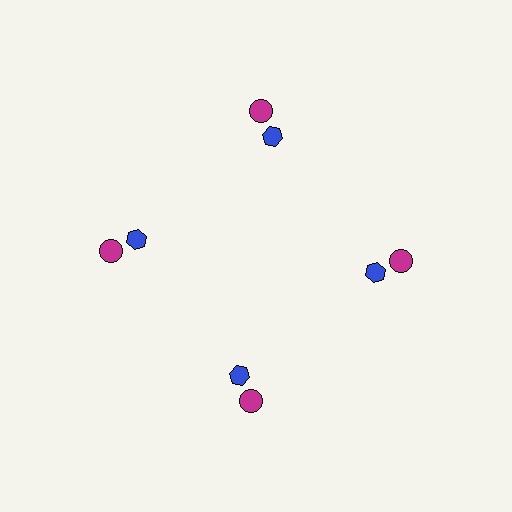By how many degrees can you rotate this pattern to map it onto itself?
The pattern maps onto itself every 90 degrees of rotation.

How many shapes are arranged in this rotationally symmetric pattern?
There are 8 shapes, arranged in 4 groups of 2.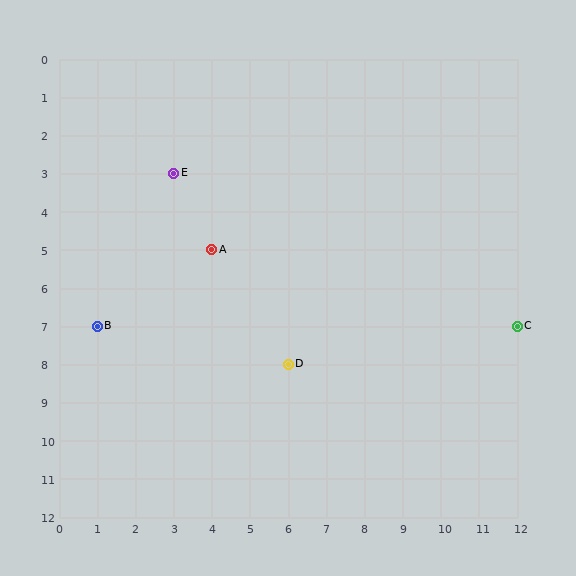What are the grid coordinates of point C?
Point C is at grid coordinates (12, 7).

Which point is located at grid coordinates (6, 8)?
Point D is at (6, 8).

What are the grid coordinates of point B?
Point B is at grid coordinates (1, 7).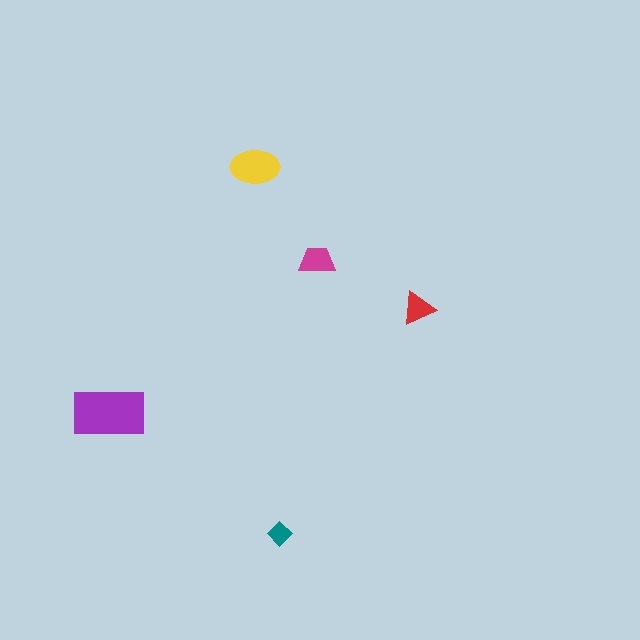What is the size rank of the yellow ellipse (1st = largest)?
2nd.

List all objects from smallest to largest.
The teal diamond, the red triangle, the magenta trapezoid, the yellow ellipse, the purple rectangle.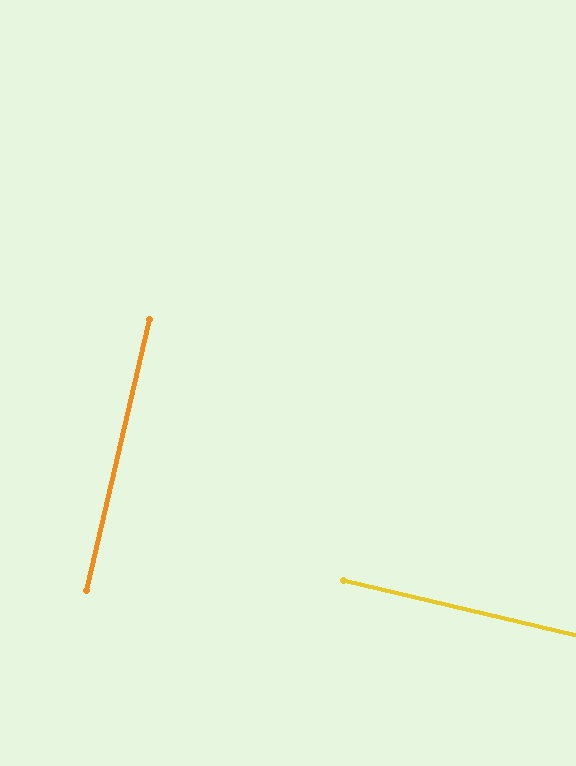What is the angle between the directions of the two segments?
Approximately 90 degrees.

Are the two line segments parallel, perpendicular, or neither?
Perpendicular — they meet at approximately 90°.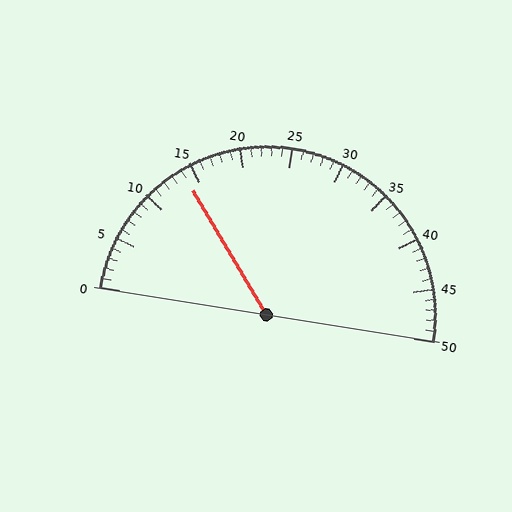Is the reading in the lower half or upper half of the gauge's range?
The reading is in the lower half of the range (0 to 50).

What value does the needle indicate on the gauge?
The needle indicates approximately 14.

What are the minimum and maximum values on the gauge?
The gauge ranges from 0 to 50.